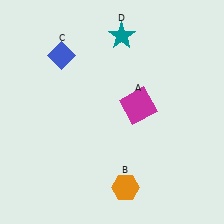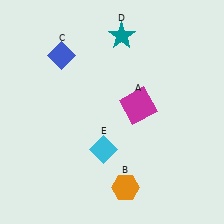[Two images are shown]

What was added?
A cyan diamond (E) was added in Image 2.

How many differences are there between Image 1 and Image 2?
There is 1 difference between the two images.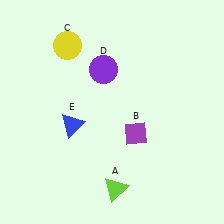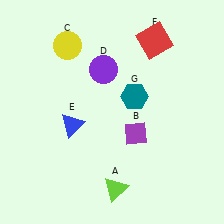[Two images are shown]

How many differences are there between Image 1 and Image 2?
There are 2 differences between the two images.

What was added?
A red square (F), a teal hexagon (G) were added in Image 2.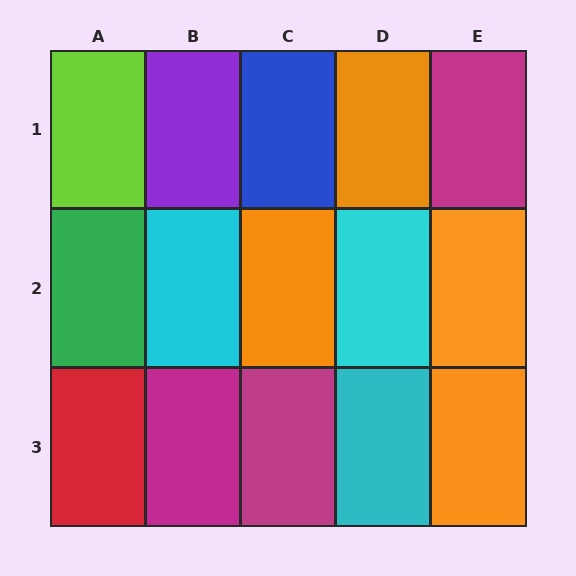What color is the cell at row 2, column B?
Cyan.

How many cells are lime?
1 cell is lime.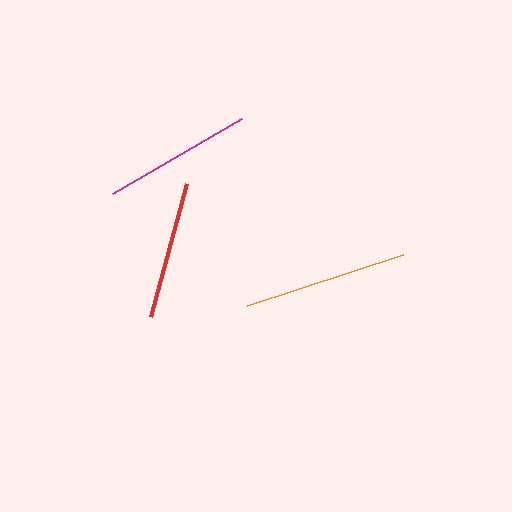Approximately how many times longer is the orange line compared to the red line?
The orange line is approximately 1.2 times the length of the red line.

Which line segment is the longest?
The orange line is the longest at approximately 164 pixels.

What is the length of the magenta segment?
The magenta segment is approximately 149 pixels long.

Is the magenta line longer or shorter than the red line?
The magenta line is longer than the red line.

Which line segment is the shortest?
The red line is the shortest at approximately 138 pixels.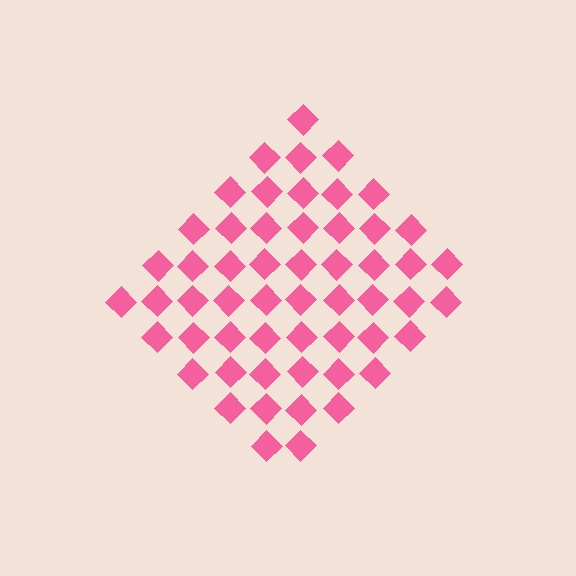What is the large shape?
The large shape is a diamond.